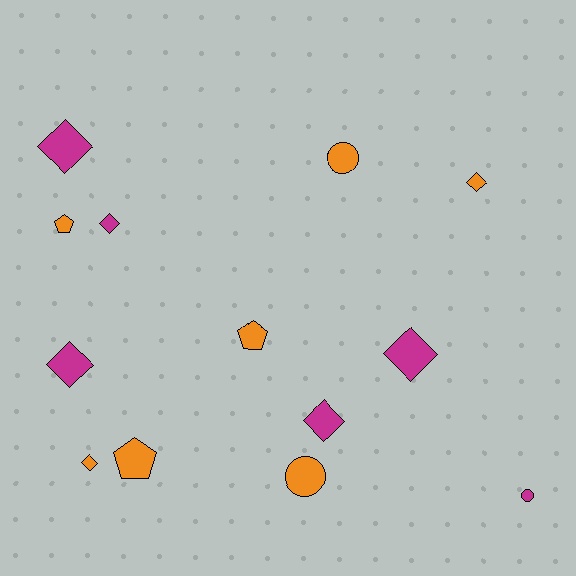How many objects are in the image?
There are 13 objects.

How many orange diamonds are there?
There are 2 orange diamonds.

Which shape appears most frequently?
Diamond, with 7 objects.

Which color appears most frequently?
Orange, with 7 objects.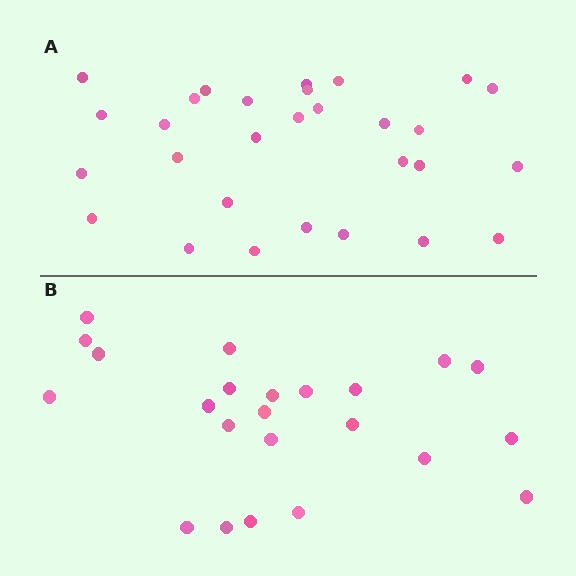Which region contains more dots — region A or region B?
Region A (the top region) has more dots.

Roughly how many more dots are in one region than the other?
Region A has about 6 more dots than region B.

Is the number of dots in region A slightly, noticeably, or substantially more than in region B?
Region A has noticeably more, but not dramatically so. The ratio is roughly 1.3 to 1.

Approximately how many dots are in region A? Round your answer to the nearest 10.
About 30 dots. (The exact count is 29, which rounds to 30.)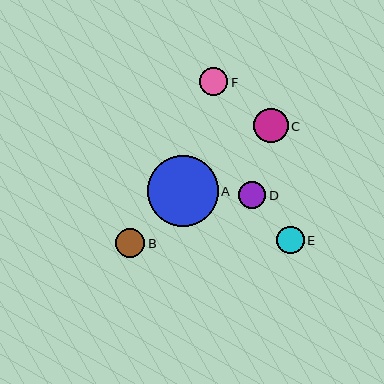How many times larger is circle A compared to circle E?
Circle A is approximately 2.6 times the size of circle E.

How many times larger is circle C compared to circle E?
Circle C is approximately 1.3 times the size of circle E.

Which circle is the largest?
Circle A is the largest with a size of approximately 70 pixels.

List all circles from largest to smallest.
From largest to smallest: A, C, B, F, E, D.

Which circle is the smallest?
Circle D is the smallest with a size of approximately 27 pixels.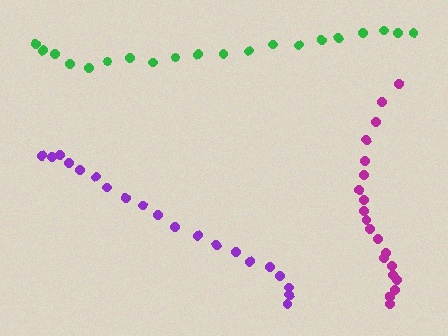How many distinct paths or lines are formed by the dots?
There are 3 distinct paths.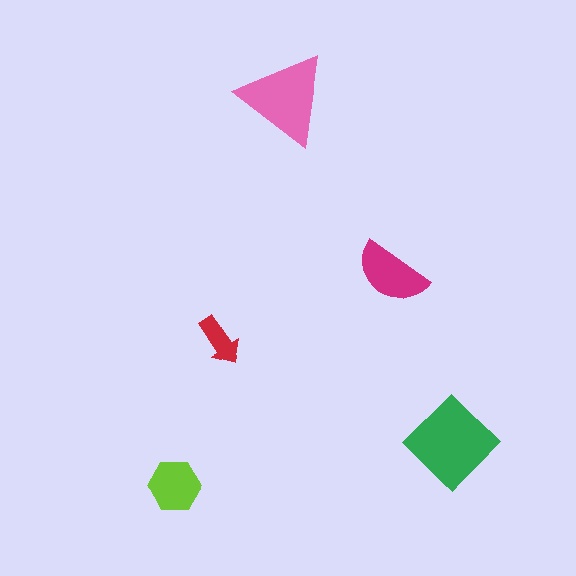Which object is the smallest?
The red arrow.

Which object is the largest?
The green diamond.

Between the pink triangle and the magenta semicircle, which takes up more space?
The pink triangle.